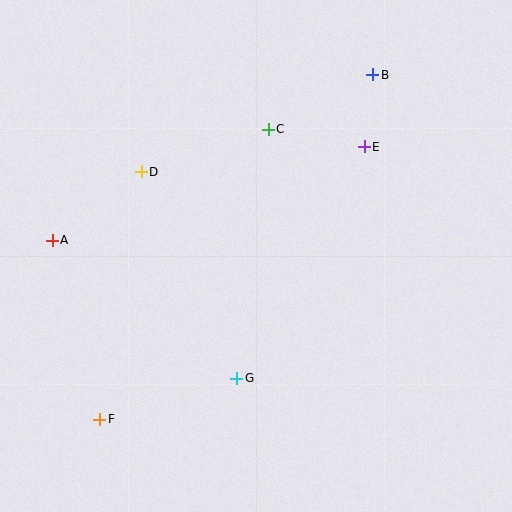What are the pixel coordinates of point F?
Point F is at (100, 419).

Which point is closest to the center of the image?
Point G at (237, 378) is closest to the center.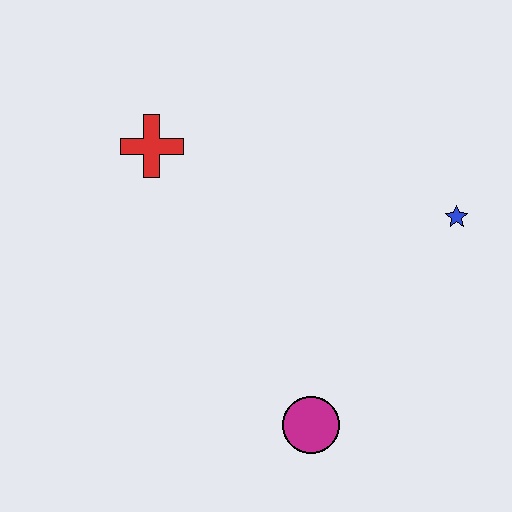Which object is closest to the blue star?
The magenta circle is closest to the blue star.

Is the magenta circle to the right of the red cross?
Yes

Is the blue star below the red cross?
Yes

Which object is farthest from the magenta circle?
The red cross is farthest from the magenta circle.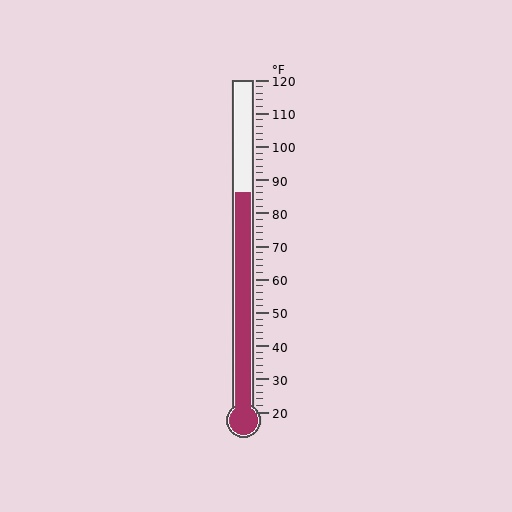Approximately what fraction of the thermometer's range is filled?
The thermometer is filled to approximately 65% of its range.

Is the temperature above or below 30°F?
The temperature is above 30°F.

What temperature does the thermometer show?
The thermometer shows approximately 86°F.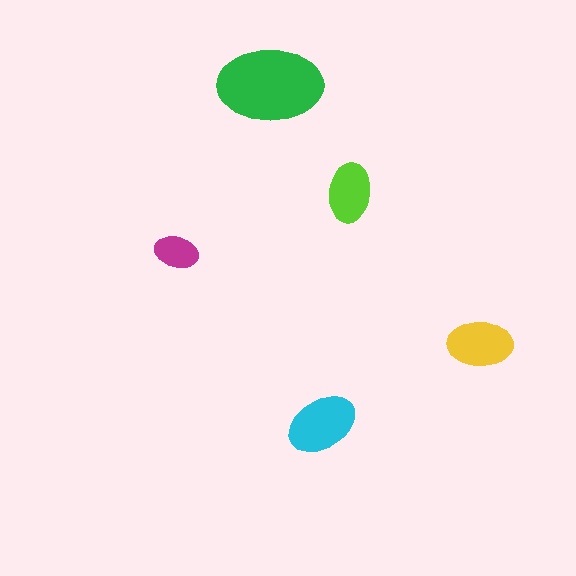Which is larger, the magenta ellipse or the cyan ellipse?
The cyan one.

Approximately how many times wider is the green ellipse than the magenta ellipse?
About 2.5 times wider.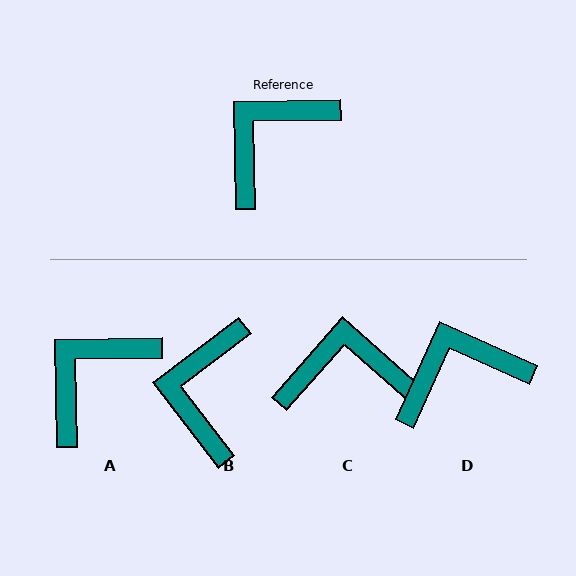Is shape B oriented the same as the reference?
No, it is off by about 36 degrees.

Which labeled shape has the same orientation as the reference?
A.